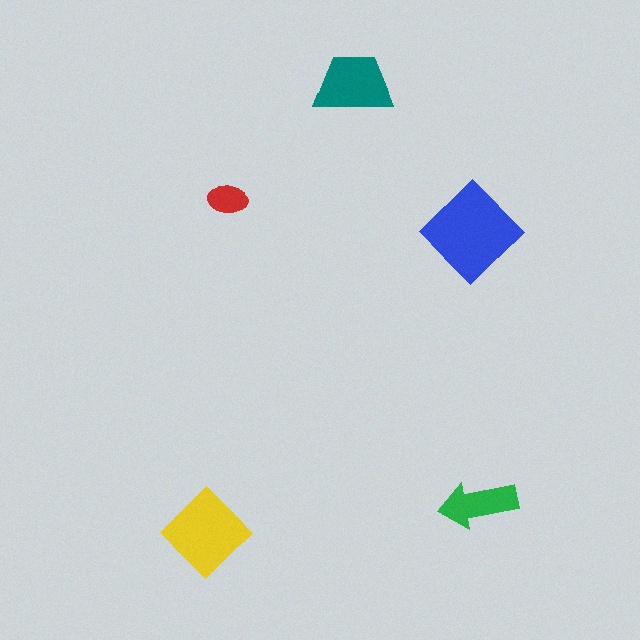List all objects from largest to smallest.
The blue diamond, the yellow diamond, the teal trapezoid, the green arrow, the red ellipse.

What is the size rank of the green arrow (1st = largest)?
4th.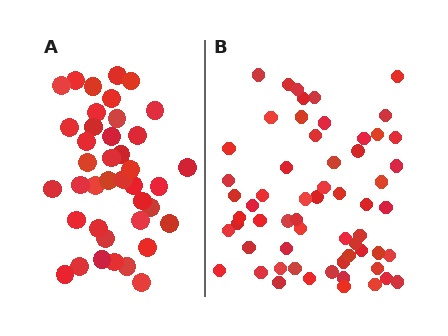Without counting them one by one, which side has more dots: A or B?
Region B (the right region) has more dots.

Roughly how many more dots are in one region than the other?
Region B has approximately 20 more dots than region A.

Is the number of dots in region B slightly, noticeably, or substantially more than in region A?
Region B has substantially more. The ratio is roughly 1.5 to 1.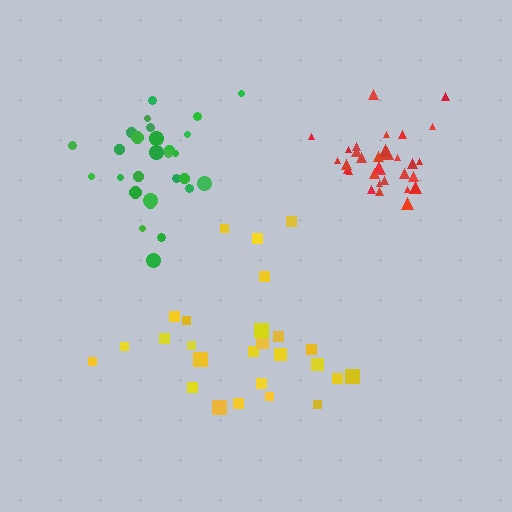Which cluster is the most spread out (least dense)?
Yellow.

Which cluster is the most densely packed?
Red.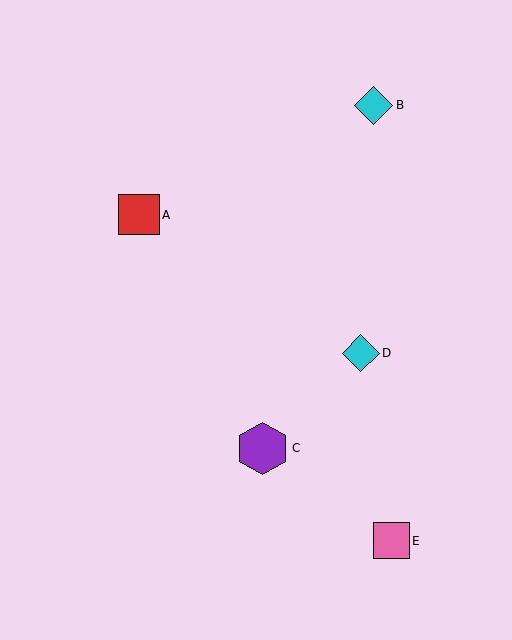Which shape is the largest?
The purple hexagon (labeled C) is the largest.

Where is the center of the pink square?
The center of the pink square is at (391, 541).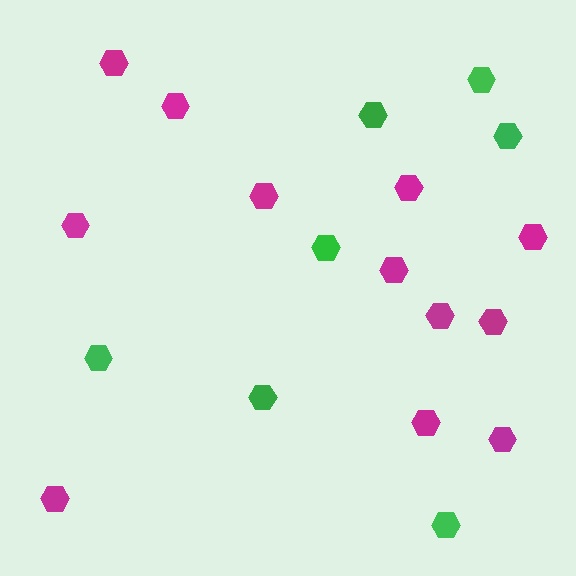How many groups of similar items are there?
There are 2 groups: one group of magenta hexagons (12) and one group of green hexagons (7).